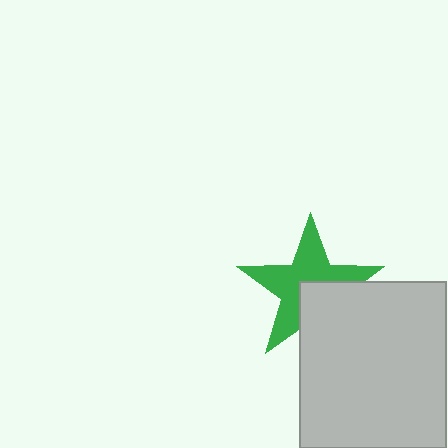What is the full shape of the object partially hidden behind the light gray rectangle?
The partially hidden object is a green star.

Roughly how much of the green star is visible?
About half of it is visible (roughly 64%).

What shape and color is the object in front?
The object in front is a light gray rectangle.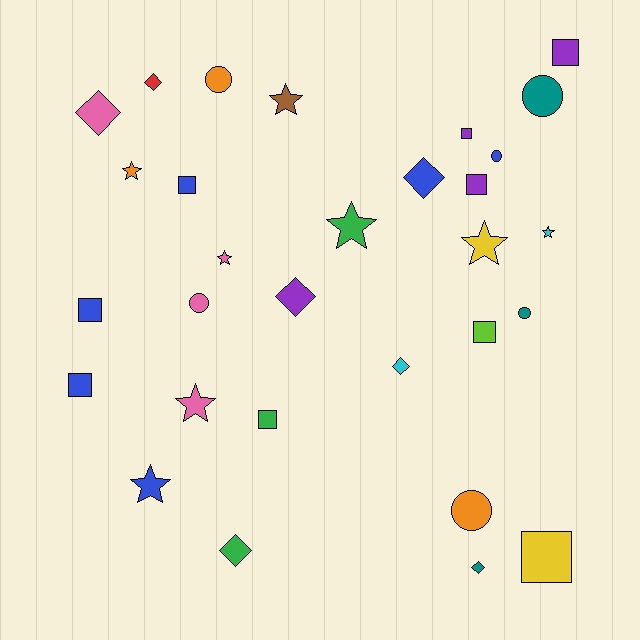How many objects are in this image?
There are 30 objects.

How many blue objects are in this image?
There are 6 blue objects.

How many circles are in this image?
There are 6 circles.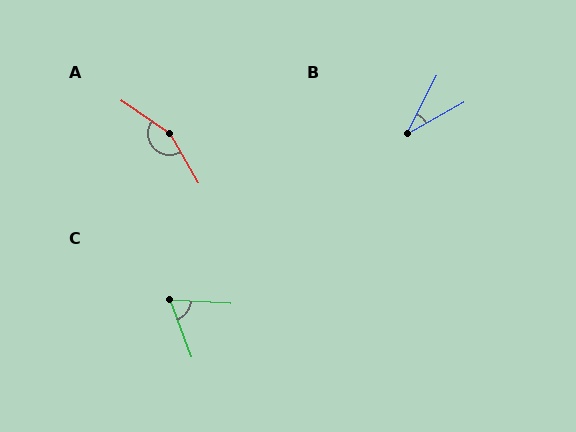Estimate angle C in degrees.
Approximately 66 degrees.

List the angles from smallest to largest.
B (33°), C (66°), A (155°).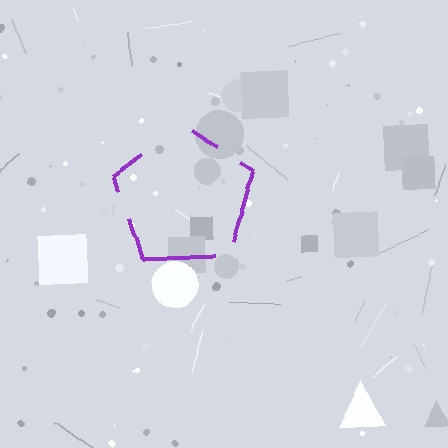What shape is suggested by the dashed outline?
The dashed outline suggests a pentagon.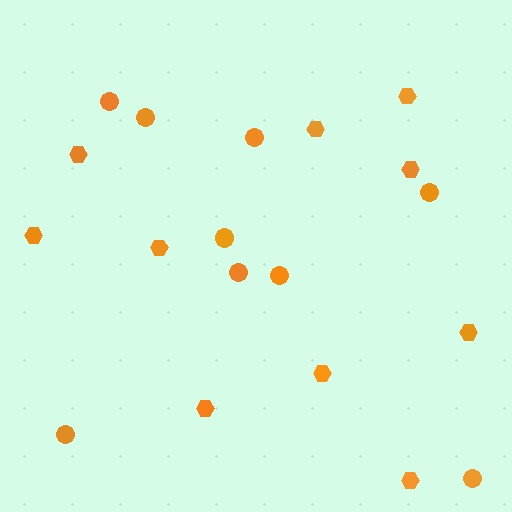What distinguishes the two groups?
There are 2 groups: one group of circles (9) and one group of hexagons (10).